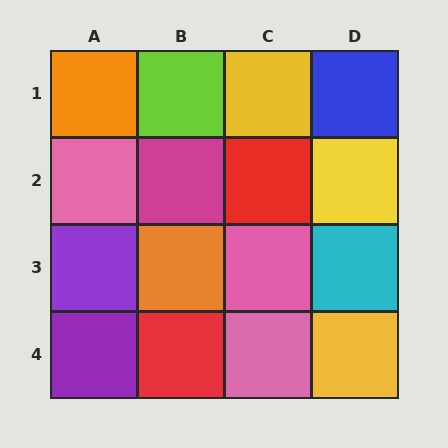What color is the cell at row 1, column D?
Blue.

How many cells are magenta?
1 cell is magenta.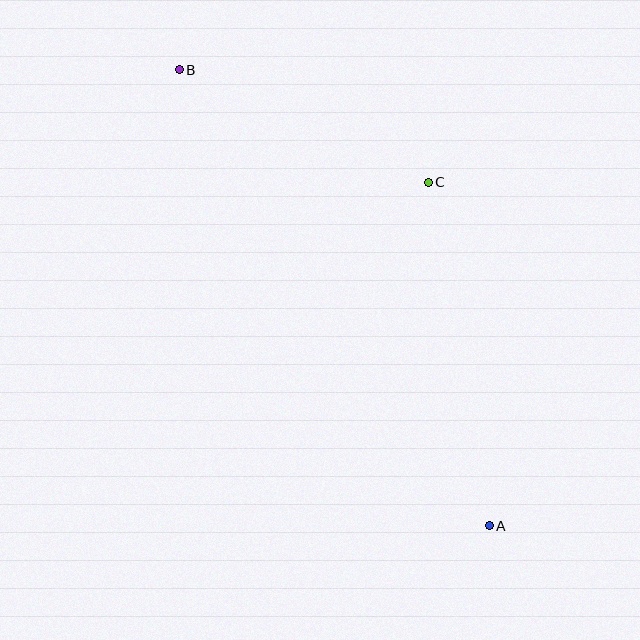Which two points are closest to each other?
Points B and C are closest to each other.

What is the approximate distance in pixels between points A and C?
The distance between A and C is approximately 349 pixels.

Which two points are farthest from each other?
Points A and B are farthest from each other.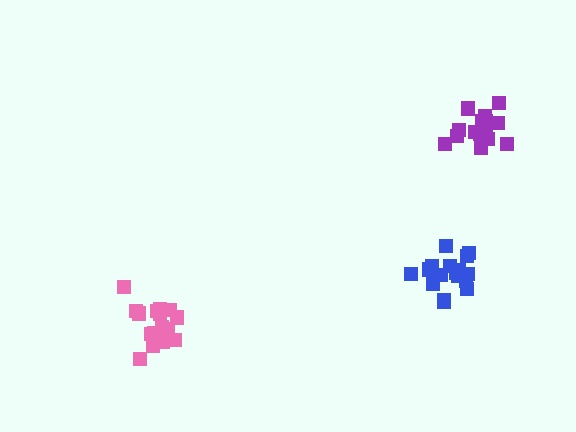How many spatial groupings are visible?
There are 3 spatial groupings.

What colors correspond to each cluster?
The clusters are colored: blue, pink, purple.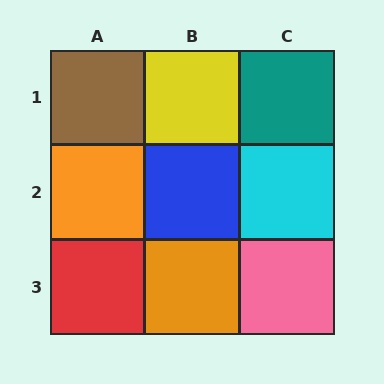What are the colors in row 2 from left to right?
Orange, blue, cyan.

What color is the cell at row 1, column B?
Yellow.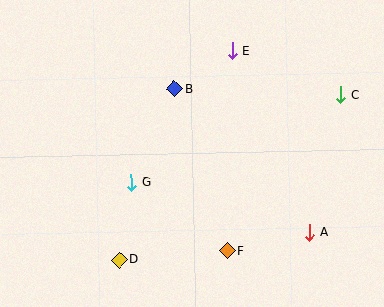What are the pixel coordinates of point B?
Point B is at (174, 89).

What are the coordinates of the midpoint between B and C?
The midpoint between B and C is at (257, 92).